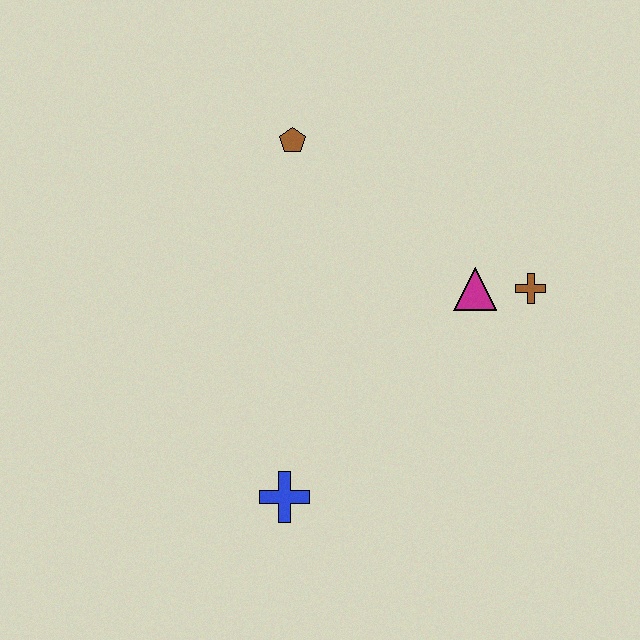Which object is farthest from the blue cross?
The brown pentagon is farthest from the blue cross.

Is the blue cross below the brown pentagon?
Yes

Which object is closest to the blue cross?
The magenta triangle is closest to the blue cross.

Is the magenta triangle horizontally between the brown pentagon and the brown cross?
Yes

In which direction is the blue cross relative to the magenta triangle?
The blue cross is below the magenta triangle.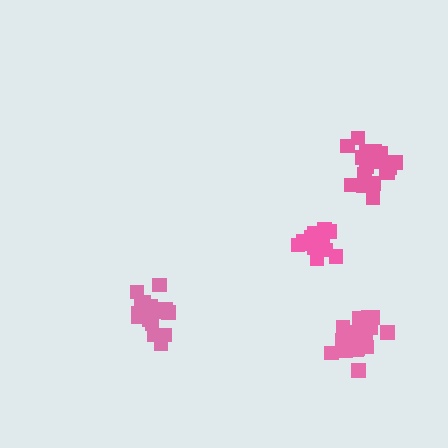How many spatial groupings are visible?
There are 4 spatial groupings.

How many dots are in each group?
Group 1: 15 dots, Group 2: 20 dots, Group 3: 18 dots, Group 4: 21 dots (74 total).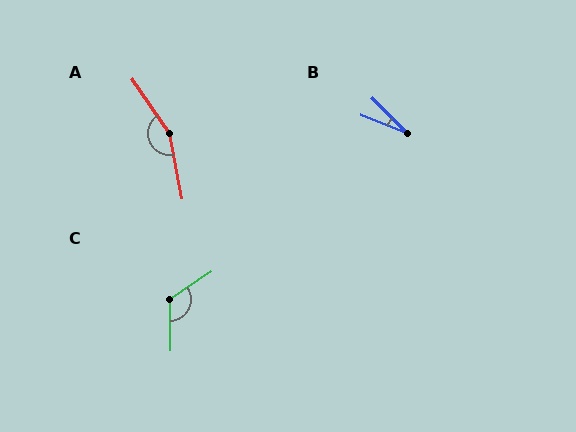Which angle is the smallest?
B, at approximately 24 degrees.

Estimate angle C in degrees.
Approximately 123 degrees.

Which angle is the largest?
A, at approximately 156 degrees.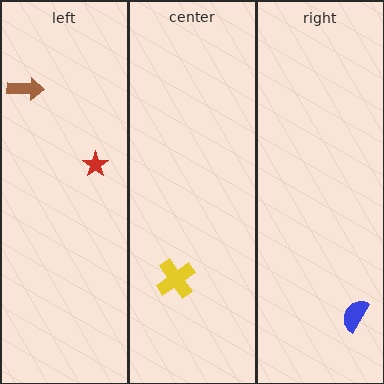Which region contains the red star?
The left region.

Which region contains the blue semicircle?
The right region.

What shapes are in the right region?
The blue semicircle.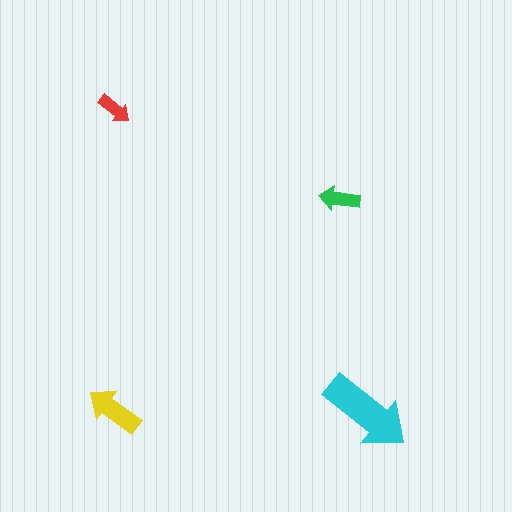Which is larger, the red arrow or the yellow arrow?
The yellow one.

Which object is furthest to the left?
The yellow arrow is leftmost.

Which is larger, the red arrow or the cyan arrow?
The cyan one.